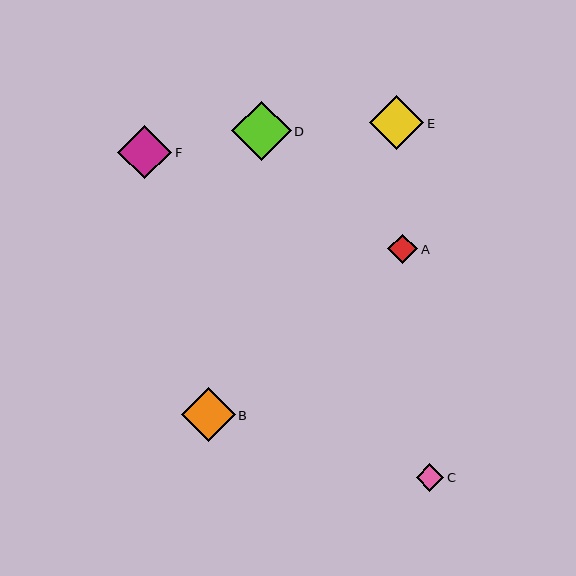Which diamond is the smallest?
Diamond C is the smallest with a size of approximately 27 pixels.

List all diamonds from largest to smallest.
From largest to smallest: D, E, F, B, A, C.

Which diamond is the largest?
Diamond D is the largest with a size of approximately 59 pixels.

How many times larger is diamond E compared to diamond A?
Diamond E is approximately 1.8 times the size of diamond A.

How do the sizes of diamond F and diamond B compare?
Diamond F and diamond B are approximately the same size.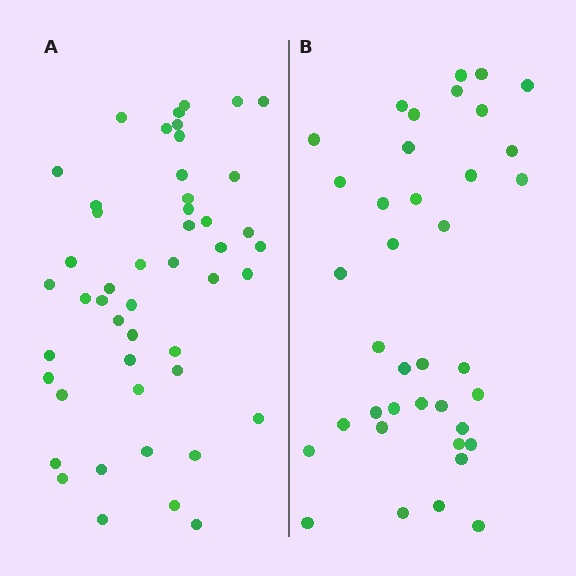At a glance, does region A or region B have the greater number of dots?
Region A (the left region) has more dots.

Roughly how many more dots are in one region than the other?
Region A has roughly 10 or so more dots than region B.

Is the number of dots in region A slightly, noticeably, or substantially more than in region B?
Region A has noticeably more, but not dramatically so. The ratio is roughly 1.3 to 1.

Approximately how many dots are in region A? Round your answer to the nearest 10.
About 50 dots. (The exact count is 48, which rounds to 50.)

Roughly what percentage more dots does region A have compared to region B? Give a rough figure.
About 25% more.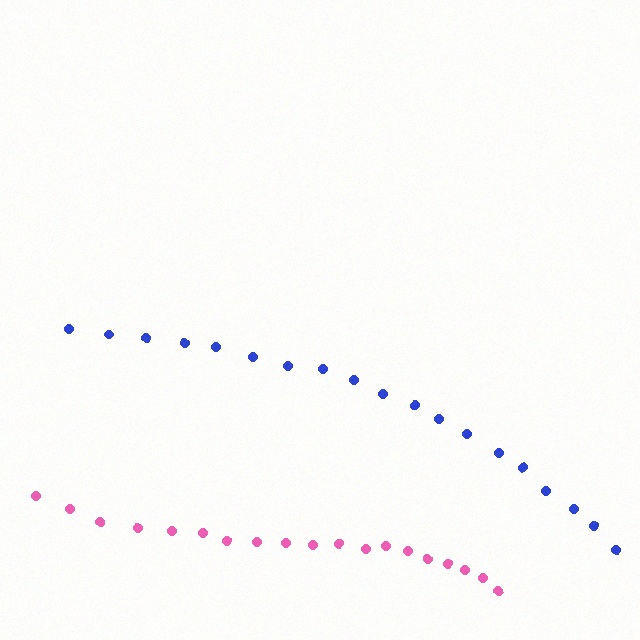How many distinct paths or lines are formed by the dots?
There are 2 distinct paths.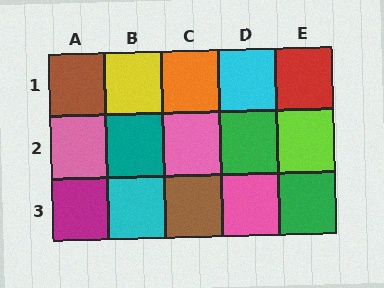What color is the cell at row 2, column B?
Teal.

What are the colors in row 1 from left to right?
Brown, yellow, orange, cyan, red.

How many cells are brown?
2 cells are brown.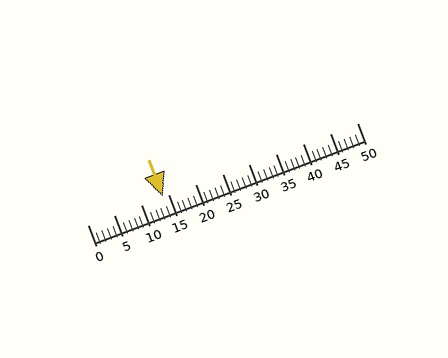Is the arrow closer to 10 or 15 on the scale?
The arrow is closer to 15.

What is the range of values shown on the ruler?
The ruler shows values from 0 to 50.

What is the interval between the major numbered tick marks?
The major tick marks are spaced 5 units apart.